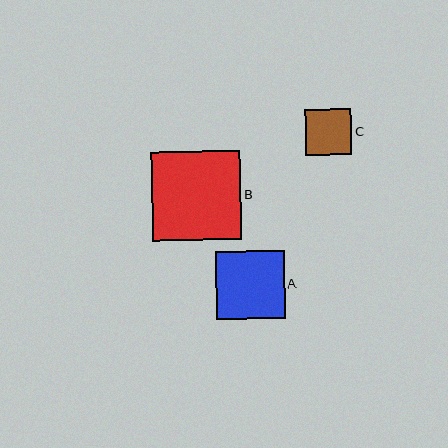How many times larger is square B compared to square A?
Square B is approximately 1.3 times the size of square A.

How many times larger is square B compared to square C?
Square B is approximately 1.9 times the size of square C.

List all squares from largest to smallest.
From largest to smallest: B, A, C.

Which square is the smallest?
Square C is the smallest with a size of approximately 46 pixels.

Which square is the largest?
Square B is the largest with a size of approximately 89 pixels.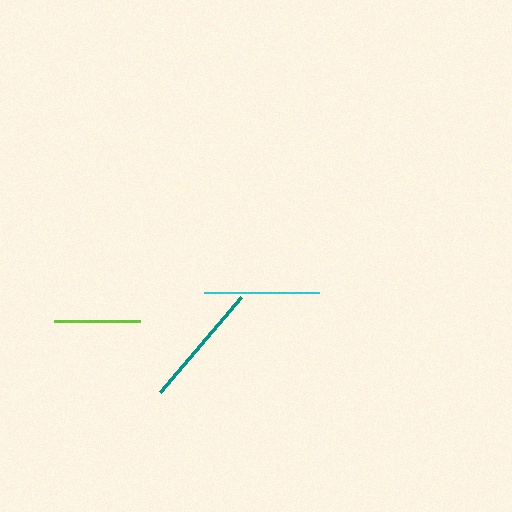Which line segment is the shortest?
The lime line is the shortest at approximately 86 pixels.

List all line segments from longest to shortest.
From longest to shortest: teal, cyan, lime.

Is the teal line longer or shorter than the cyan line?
The teal line is longer than the cyan line.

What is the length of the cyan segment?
The cyan segment is approximately 115 pixels long.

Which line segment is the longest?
The teal line is the longest at approximately 125 pixels.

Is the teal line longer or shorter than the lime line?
The teal line is longer than the lime line.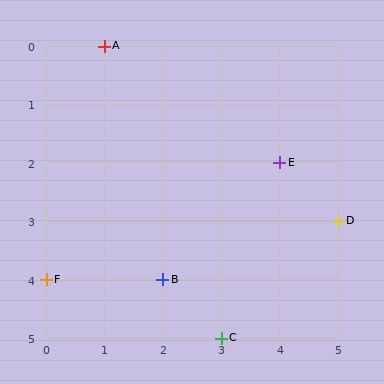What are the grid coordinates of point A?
Point A is at grid coordinates (1, 0).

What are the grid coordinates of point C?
Point C is at grid coordinates (3, 5).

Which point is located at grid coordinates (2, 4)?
Point B is at (2, 4).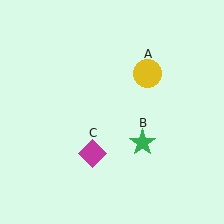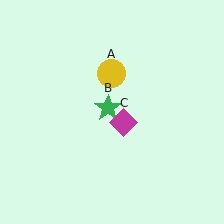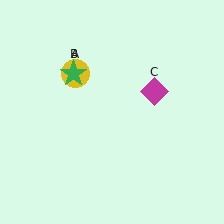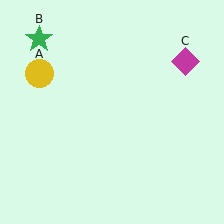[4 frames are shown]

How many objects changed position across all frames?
3 objects changed position: yellow circle (object A), green star (object B), magenta diamond (object C).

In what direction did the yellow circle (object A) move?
The yellow circle (object A) moved left.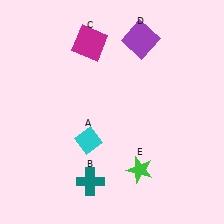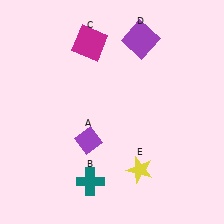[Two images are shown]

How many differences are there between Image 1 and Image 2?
There are 2 differences between the two images.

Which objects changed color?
A changed from cyan to purple. E changed from green to yellow.